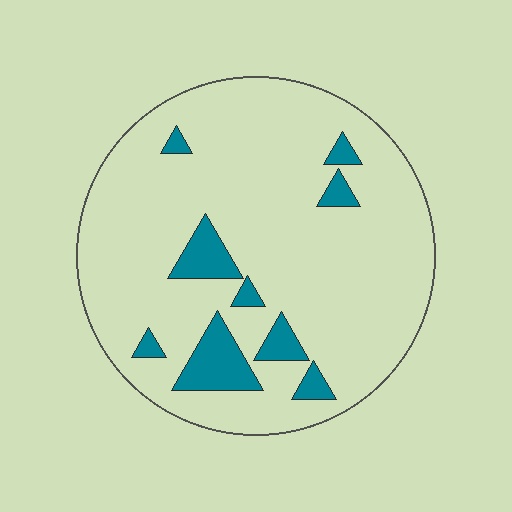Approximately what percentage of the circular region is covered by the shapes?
Approximately 10%.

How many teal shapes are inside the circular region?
9.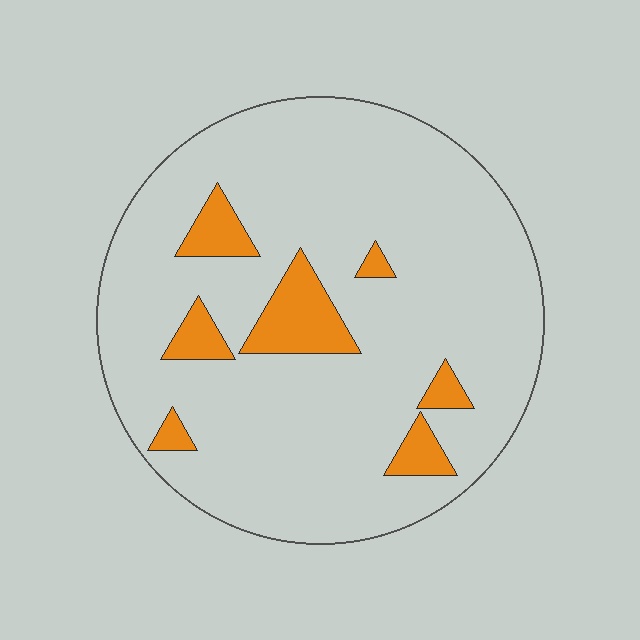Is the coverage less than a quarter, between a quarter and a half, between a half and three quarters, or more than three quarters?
Less than a quarter.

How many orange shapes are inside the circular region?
7.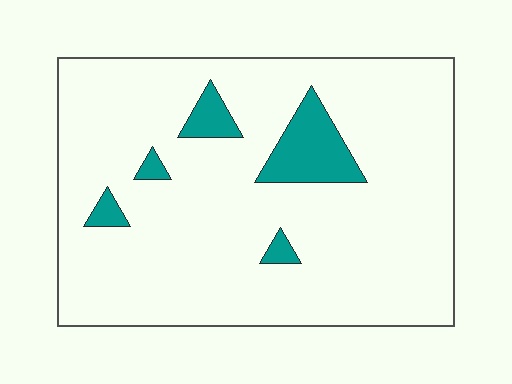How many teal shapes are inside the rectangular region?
5.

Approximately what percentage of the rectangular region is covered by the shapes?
Approximately 10%.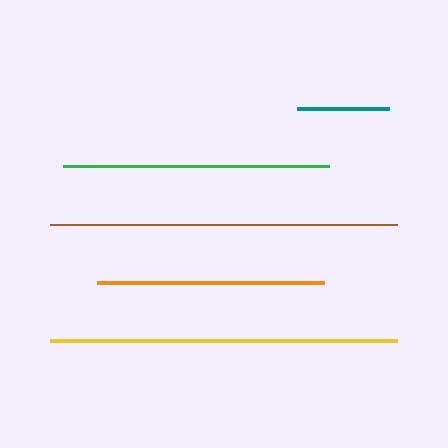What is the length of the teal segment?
The teal segment is approximately 92 pixels long.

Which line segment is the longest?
The yellow line is the longest at approximately 348 pixels.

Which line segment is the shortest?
The teal line is the shortest at approximately 92 pixels.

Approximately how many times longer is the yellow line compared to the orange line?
The yellow line is approximately 1.5 times the length of the orange line.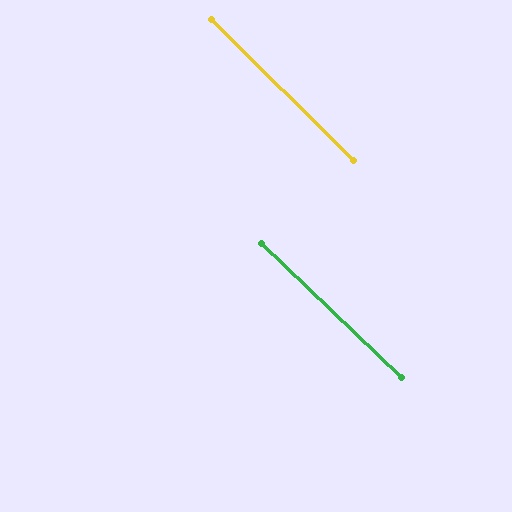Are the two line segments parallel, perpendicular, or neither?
Parallel — their directions differ by only 0.8°.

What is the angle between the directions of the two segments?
Approximately 1 degree.